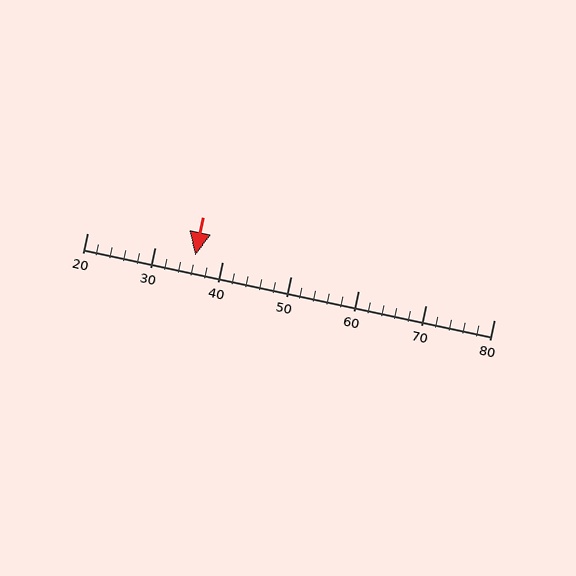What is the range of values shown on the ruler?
The ruler shows values from 20 to 80.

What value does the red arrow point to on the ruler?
The red arrow points to approximately 36.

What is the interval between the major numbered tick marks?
The major tick marks are spaced 10 units apart.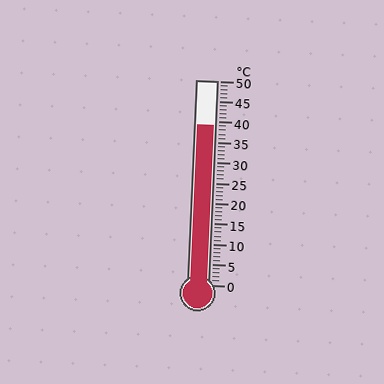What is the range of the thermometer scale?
The thermometer scale ranges from 0°C to 50°C.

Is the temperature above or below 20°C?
The temperature is above 20°C.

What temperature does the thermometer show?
The thermometer shows approximately 39°C.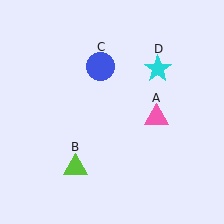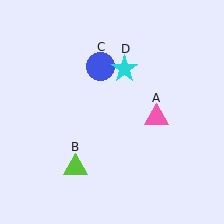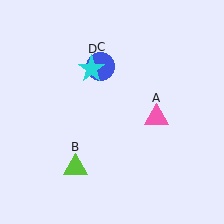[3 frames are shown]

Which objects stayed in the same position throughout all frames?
Pink triangle (object A) and lime triangle (object B) and blue circle (object C) remained stationary.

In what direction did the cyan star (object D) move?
The cyan star (object D) moved left.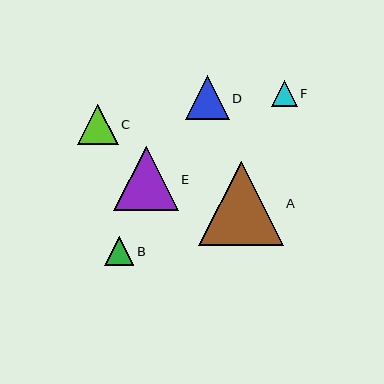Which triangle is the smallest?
Triangle F is the smallest with a size of approximately 25 pixels.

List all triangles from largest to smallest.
From largest to smallest: A, E, D, C, B, F.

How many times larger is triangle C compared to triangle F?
Triangle C is approximately 1.6 times the size of triangle F.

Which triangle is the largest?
Triangle A is the largest with a size of approximately 84 pixels.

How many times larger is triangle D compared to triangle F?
Triangle D is approximately 1.7 times the size of triangle F.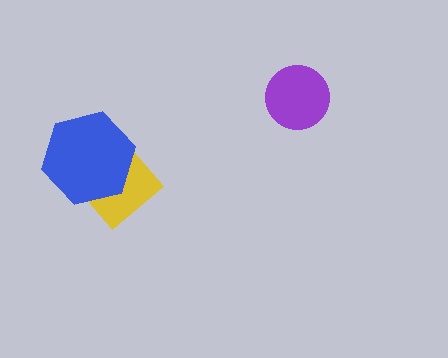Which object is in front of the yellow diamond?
The blue hexagon is in front of the yellow diamond.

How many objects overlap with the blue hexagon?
1 object overlaps with the blue hexagon.